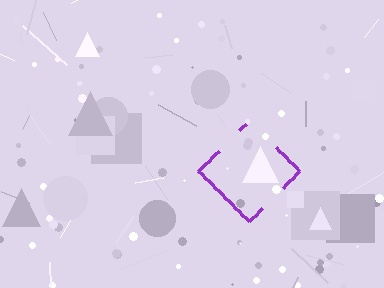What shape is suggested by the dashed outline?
The dashed outline suggests a diamond.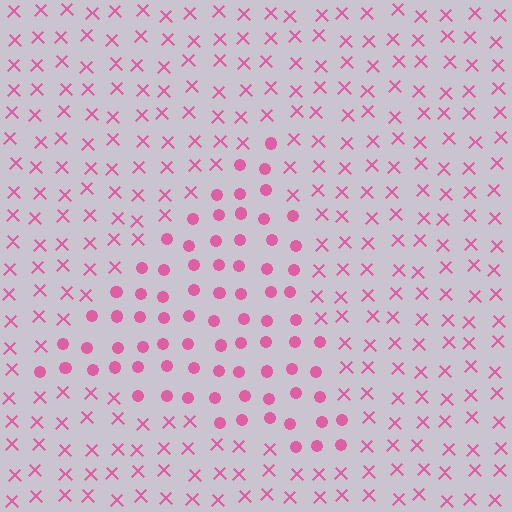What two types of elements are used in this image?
The image uses circles inside the triangle region and X marks outside it.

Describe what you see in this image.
The image is filled with small pink elements arranged in a uniform grid. A triangle-shaped region contains circles, while the surrounding area contains X marks. The boundary is defined purely by the change in element shape.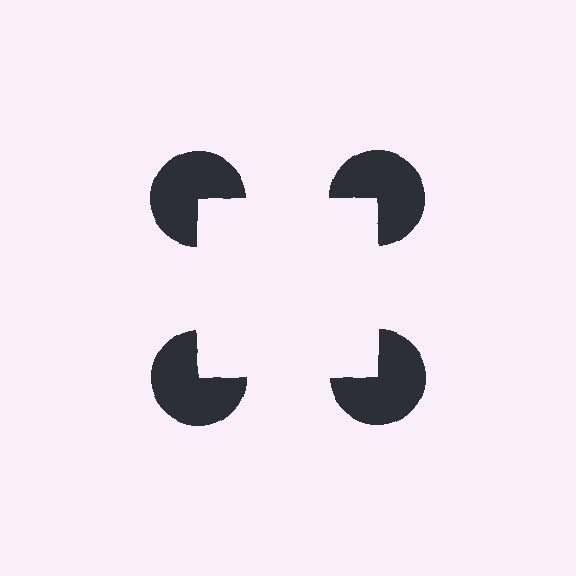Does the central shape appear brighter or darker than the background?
It typically appears slightly brighter than the background, even though no actual brightness change is drawn.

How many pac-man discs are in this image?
There are 4 — one at each vertex of the illusory square.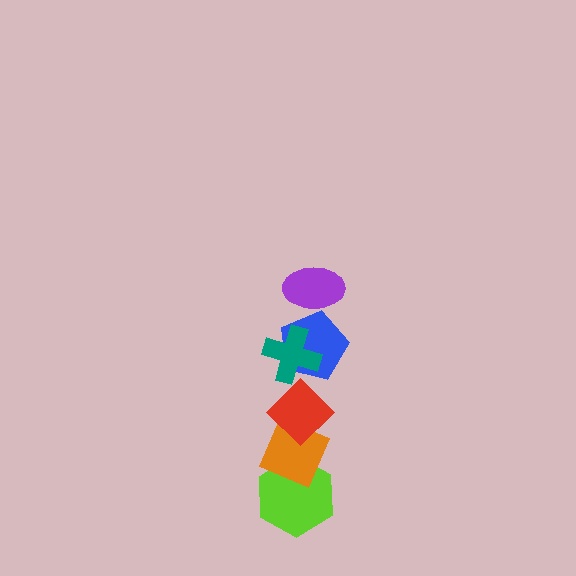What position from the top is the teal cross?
The teal cross is 2nd from the top.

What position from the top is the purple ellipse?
The purple ellipse is 1st from the top.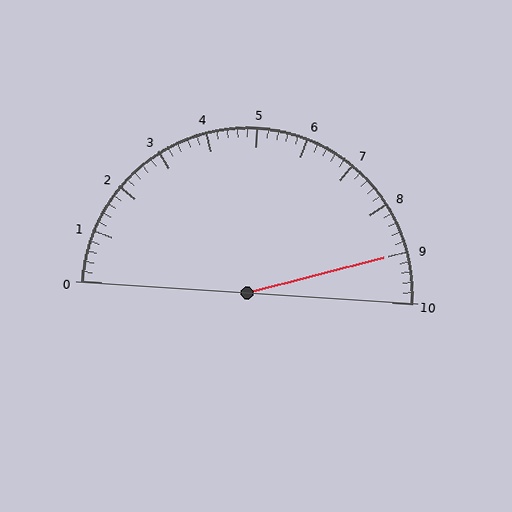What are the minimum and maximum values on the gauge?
The gauge ranges from 0 to 10.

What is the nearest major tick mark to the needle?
The nearest major tick mark is 9.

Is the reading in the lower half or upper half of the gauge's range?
The reading is in the upper half of the range (0 to 10).